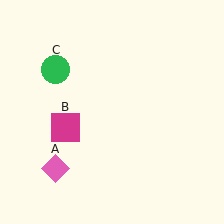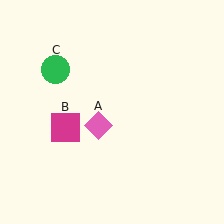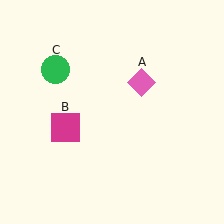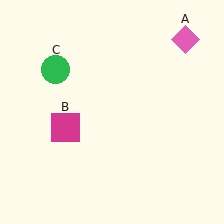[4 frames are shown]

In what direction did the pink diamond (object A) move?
The pink diamond (object A) moved up and to the right.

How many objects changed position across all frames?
1 object changed position: pink diamond (object A).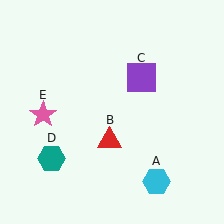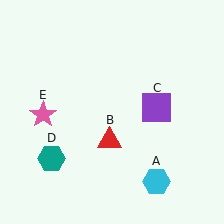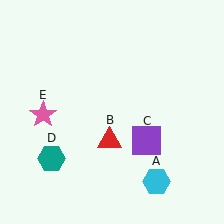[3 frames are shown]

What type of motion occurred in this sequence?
The purple square (object C) rotated clockwise around the center of the scene.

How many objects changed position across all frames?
1 object changed position: purple square (object C).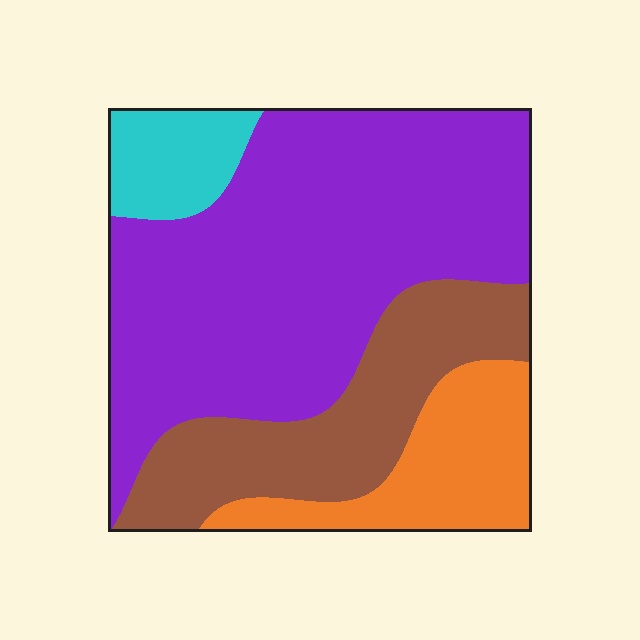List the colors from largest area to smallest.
From largest to smallest: purple, brown, orange, cyan.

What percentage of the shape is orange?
Orange takes up about one sixth (1/6) of the shape.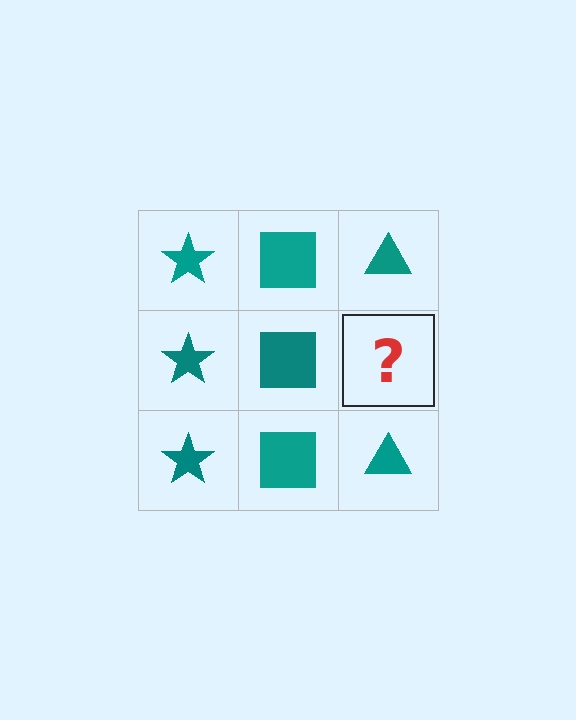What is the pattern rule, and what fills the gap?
The rule is that each column has a consistent shape. The gap should be filled with a teal triangle.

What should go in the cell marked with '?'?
The missing cell should contain a teal triangle.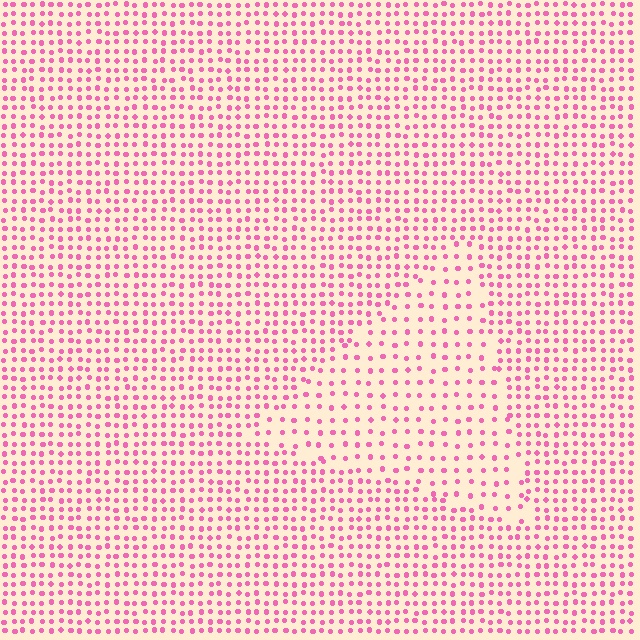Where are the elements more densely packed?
The elements are more densely packed outside the triangle boundary.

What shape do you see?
I see a triangle.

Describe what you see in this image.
The image contains small pink elements arranged at two different densities. A triangle-shaped region is visible where the elements are less densely packed than the surrounding area.